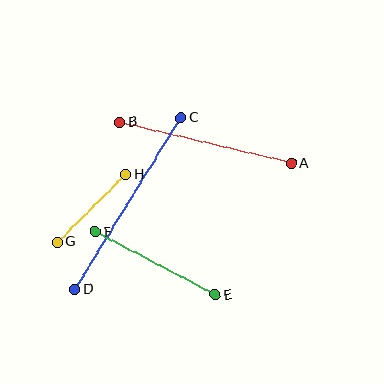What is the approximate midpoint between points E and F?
The midpoint is at approximately (155, 263) pixels.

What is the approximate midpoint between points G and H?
The midpoint is at approximately (92, 208) pixels.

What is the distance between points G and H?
The distance is approximately 96 pixels.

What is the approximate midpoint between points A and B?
The midpoint is at approximately (205, 143) pixels.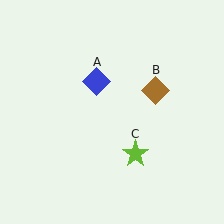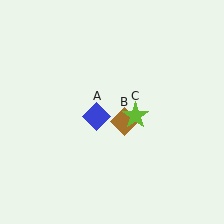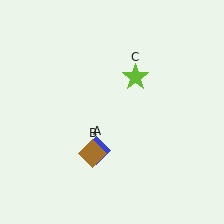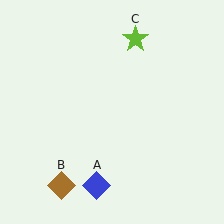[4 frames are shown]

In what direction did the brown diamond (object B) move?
The brown diamond (object B) moved down and to the left.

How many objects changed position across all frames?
3 objects changed position: blue diamond (object A), brown diamond (object B), lime star (object C).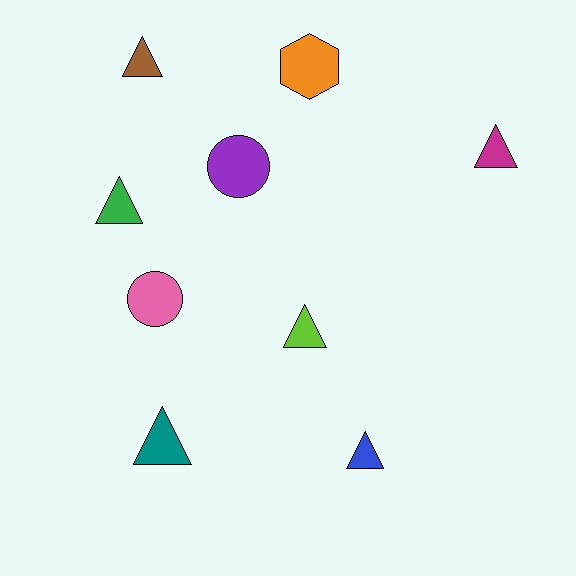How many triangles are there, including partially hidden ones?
There are 6 triangles.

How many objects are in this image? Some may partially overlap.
There are 9 objects.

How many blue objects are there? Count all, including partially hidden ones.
There is 1 blue object.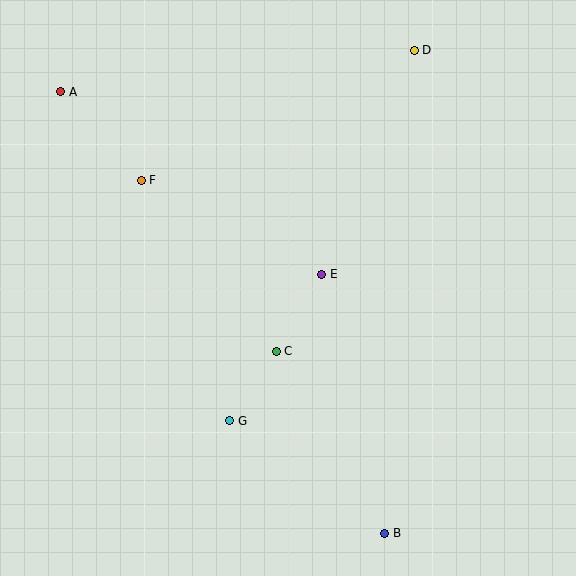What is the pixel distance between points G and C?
The distance between G and C is 84 pixels.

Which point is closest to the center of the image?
Point E at (322, 274) is closest to the center.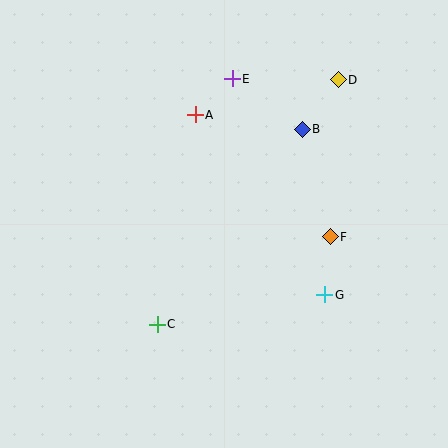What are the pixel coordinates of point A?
Point A is at (195, 115).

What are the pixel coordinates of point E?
Point E is at (232, 79).